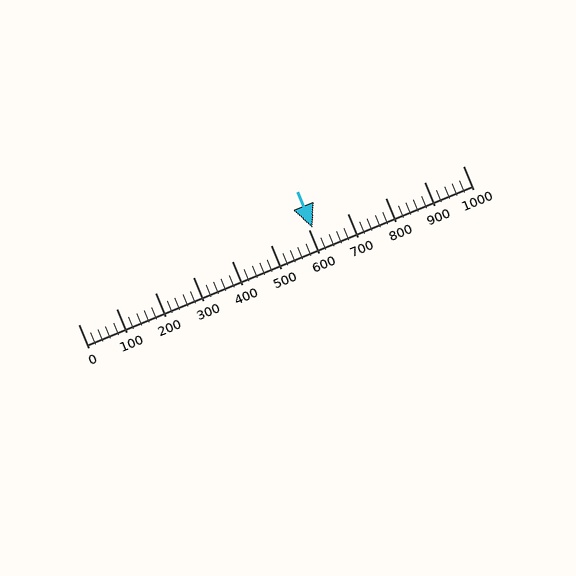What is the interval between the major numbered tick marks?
The major tick marks are spaced 100 units apart.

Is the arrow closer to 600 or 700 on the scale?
The arrow is closer to 600.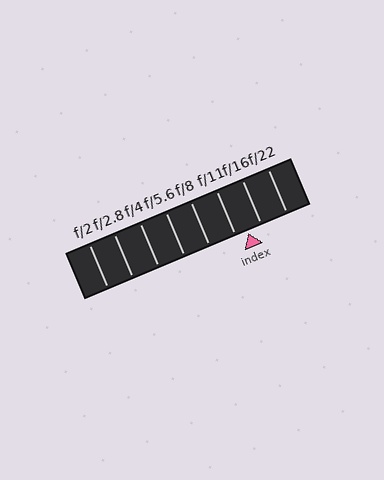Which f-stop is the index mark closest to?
The index mark is closest to f/11.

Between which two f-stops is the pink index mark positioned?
The index mark is between f/11 and f/16.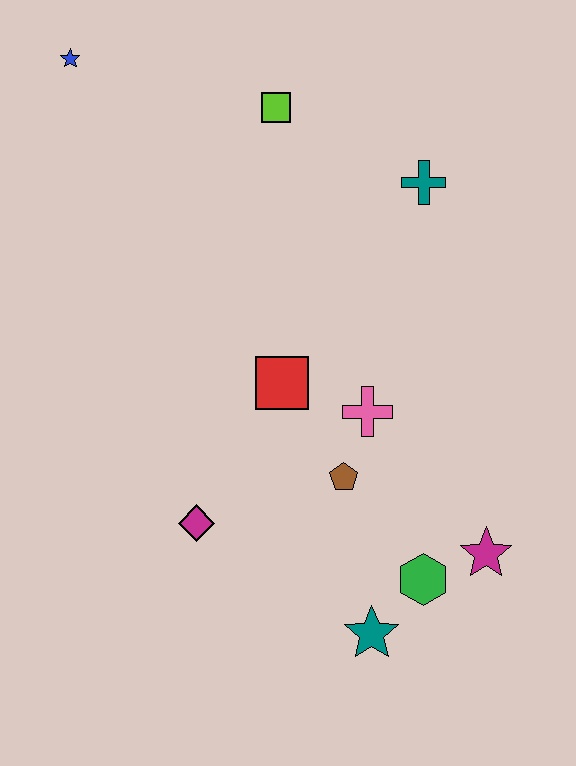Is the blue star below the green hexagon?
No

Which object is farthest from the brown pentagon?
The blue star is farthest from the brown pentagon.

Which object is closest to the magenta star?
The green hexagon is closest to the magenta star.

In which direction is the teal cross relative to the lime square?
The teal cross is to the right of the lime square.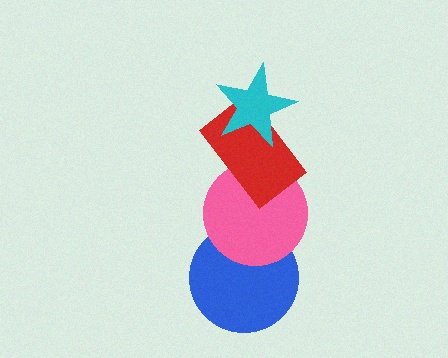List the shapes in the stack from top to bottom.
From top to bottom: the cyan star, the red rectangle, the pink circle, the blue circle.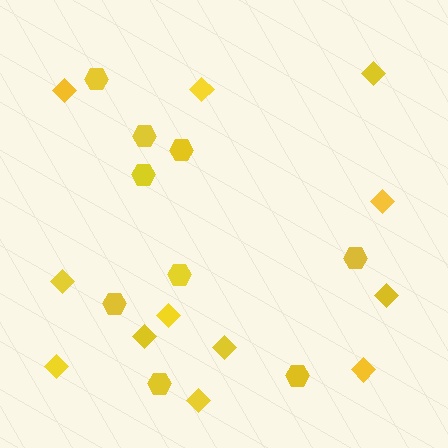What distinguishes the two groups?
There are 2 groups: one group of hexagons (9) and one group of diamonds (12).